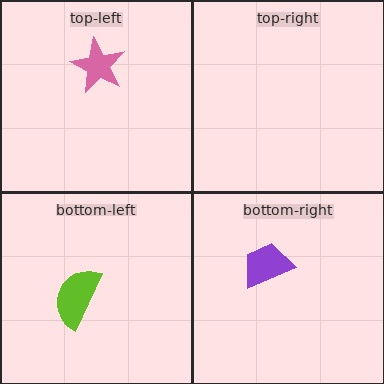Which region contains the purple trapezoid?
The bottom-right region.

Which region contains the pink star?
The top-left region.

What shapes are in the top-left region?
The pink star.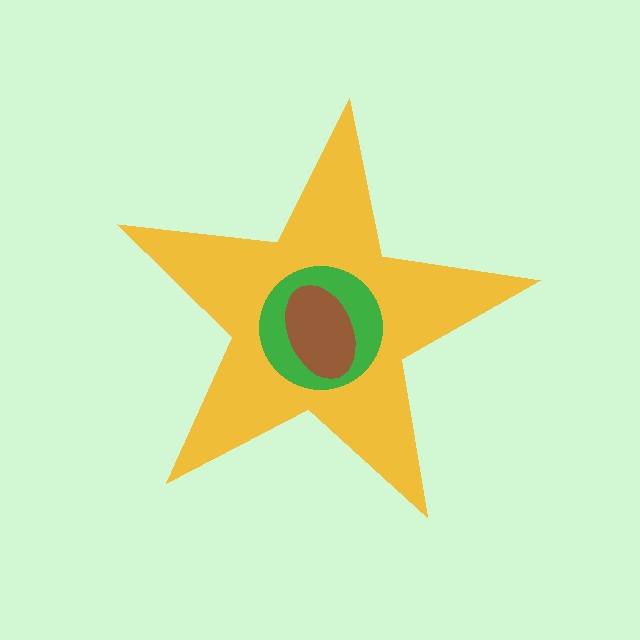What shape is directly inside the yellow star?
The green circle.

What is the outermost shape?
The yellow star.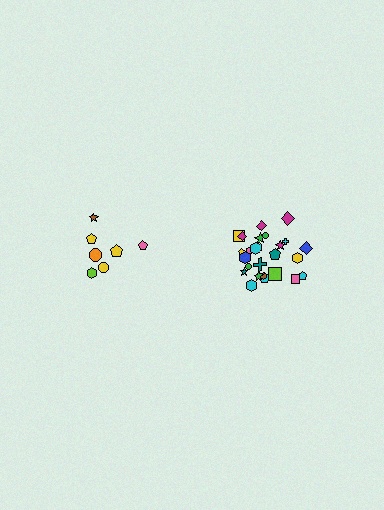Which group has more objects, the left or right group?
The right group.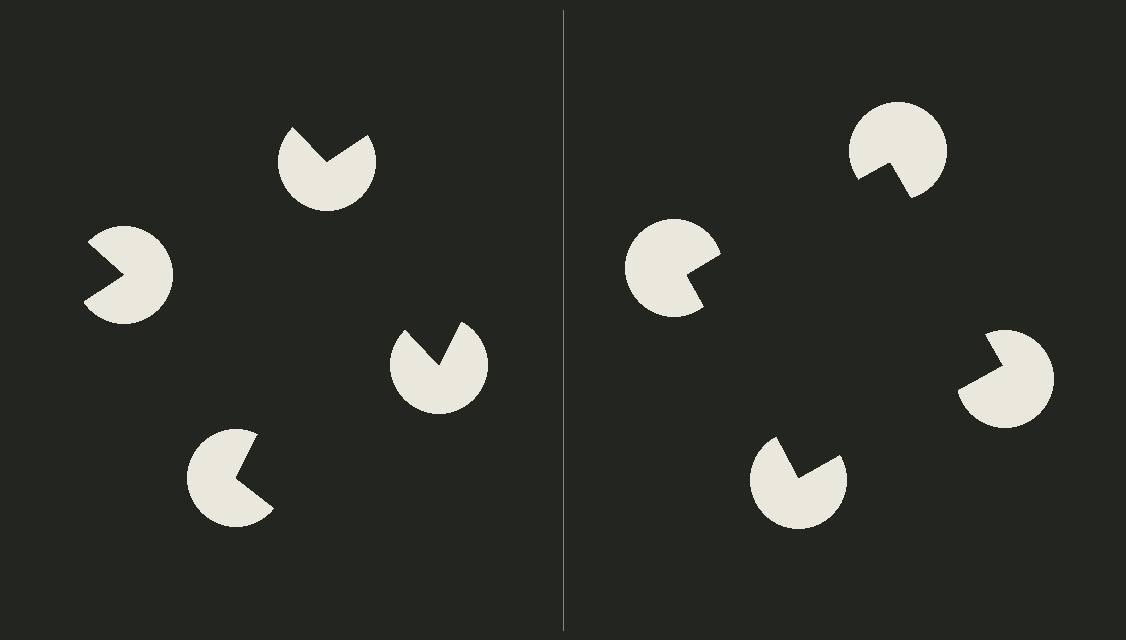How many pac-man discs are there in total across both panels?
8 — 4 on each side.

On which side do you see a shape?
An illusory square appears on the right side. On the left side the wedge cuts are rotated, so no coherent shape forms.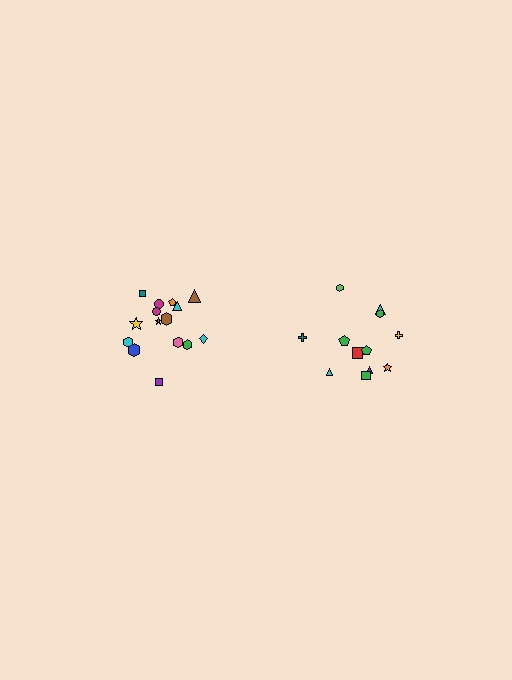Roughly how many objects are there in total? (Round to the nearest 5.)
Roughly 25 objects in total.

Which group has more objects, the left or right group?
The left group.